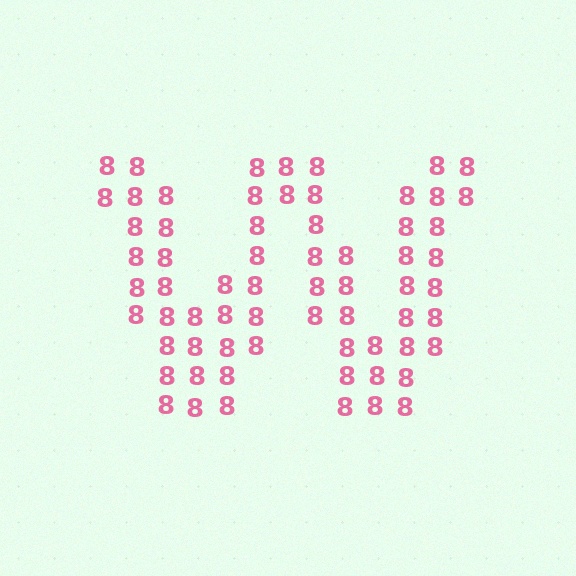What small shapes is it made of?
It is made of small digit 8's.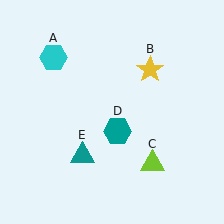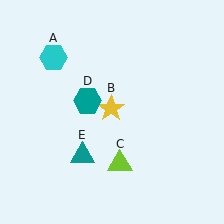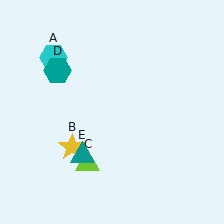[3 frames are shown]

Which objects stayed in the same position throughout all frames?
Cyan hexagon (object A) and teal triangle (object E) remained stationary.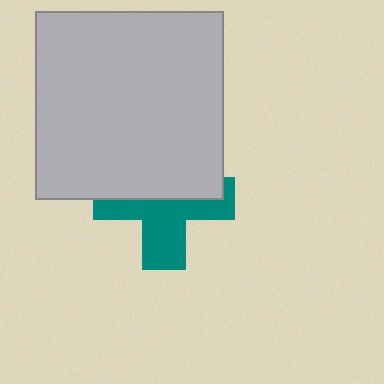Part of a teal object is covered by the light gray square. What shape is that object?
It is a cross.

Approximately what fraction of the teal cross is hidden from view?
Roughly 49% of the teal cross is hidden behind the light gray square.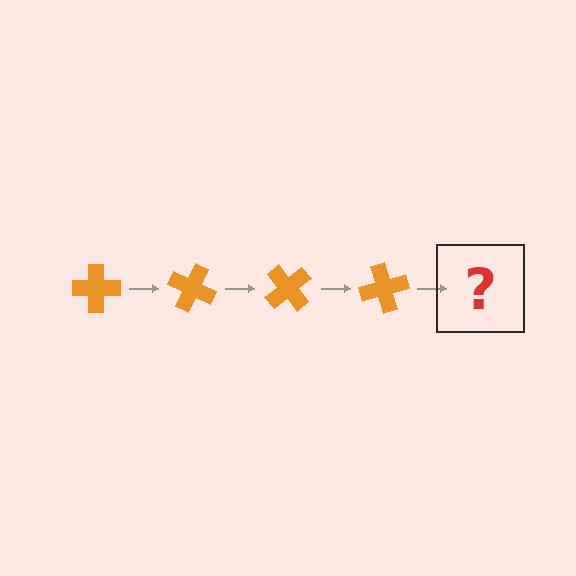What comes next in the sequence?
The next element should be an orange cross rotated 100 degrees.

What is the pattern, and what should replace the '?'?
The pattern is that the cross rotates 25 degrees each step. The '?' should be an orange cross rotated 100 degrees.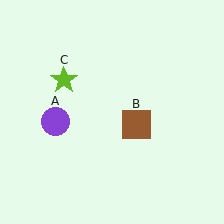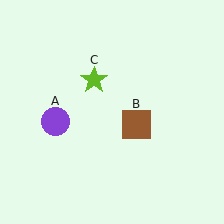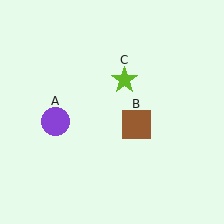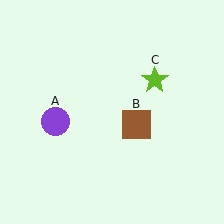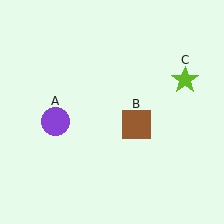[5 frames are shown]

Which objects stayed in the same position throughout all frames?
Purple circle (object A) and brown square (object B) remained stationary.